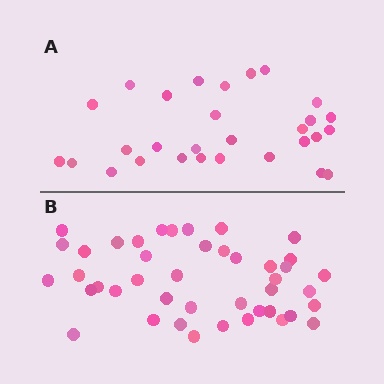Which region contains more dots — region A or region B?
Region B (the bottom region) has more dots.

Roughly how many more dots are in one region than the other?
Region B has approximately 15 more dots than region A.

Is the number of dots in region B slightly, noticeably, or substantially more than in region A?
Region B has substantially more. The ratio is roughly 1.5 to 1.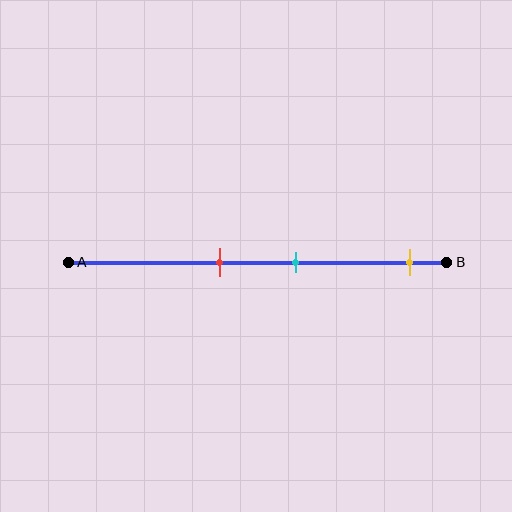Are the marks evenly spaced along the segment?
No, the marks are not evenly spaced.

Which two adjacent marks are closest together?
The red and cyan marks are the closest adjacent pair.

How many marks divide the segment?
There are 3 marks dividing the segment.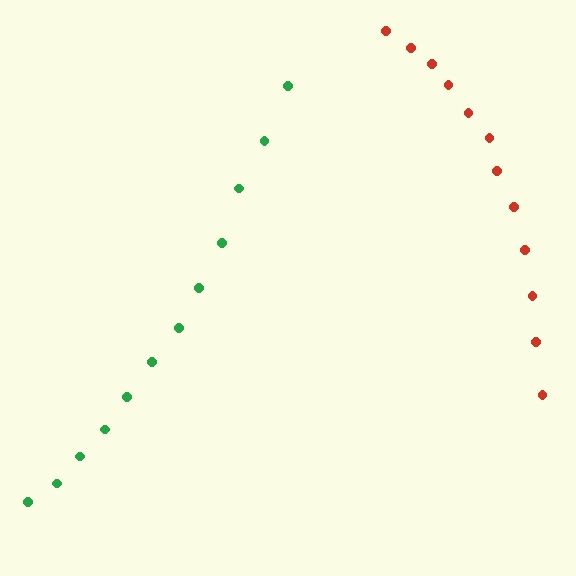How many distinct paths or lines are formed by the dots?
There are 2 distinct paths.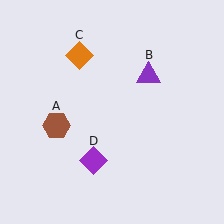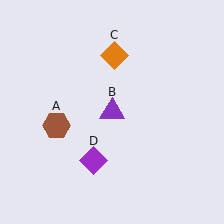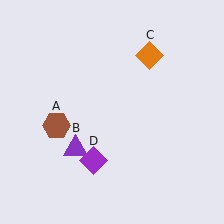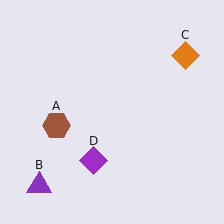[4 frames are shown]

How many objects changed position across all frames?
2 objects changed position: purple triangle (object B), orange diamond (object C).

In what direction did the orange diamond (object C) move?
The orange diamond (object C) moved right.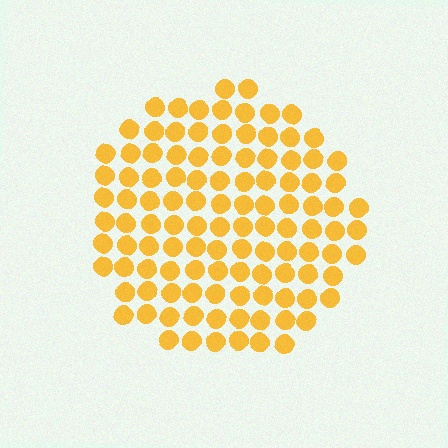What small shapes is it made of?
It is made of small circles.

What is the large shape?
The large shape is a circle.